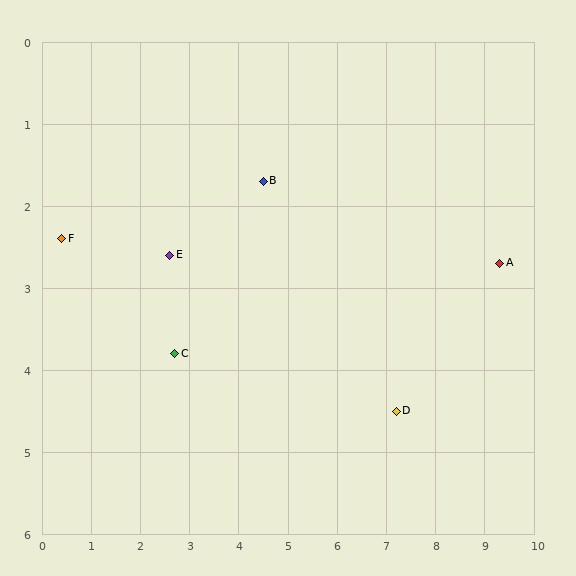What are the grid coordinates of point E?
Point E is at approximately (2.6, 2.6).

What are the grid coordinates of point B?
Point B is at approximately (4.5, 1.7).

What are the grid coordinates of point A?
Point A is at approximately (9.3, 2.7).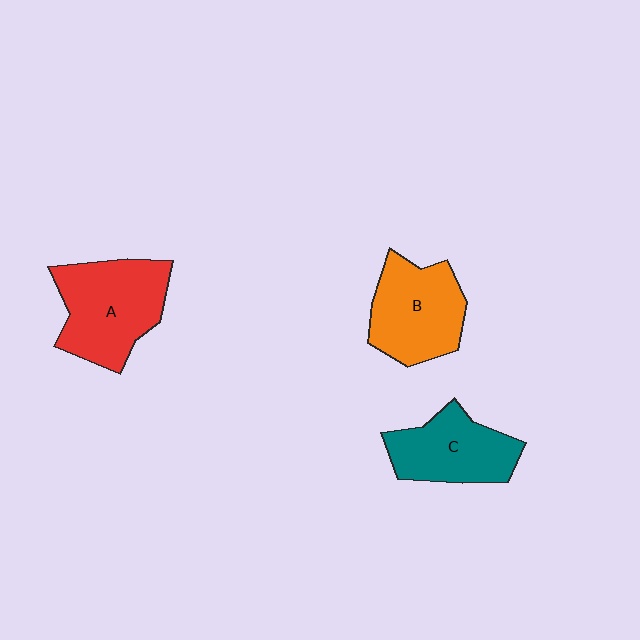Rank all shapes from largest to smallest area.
From largest to smallest: A (red), B (orange), C (teal).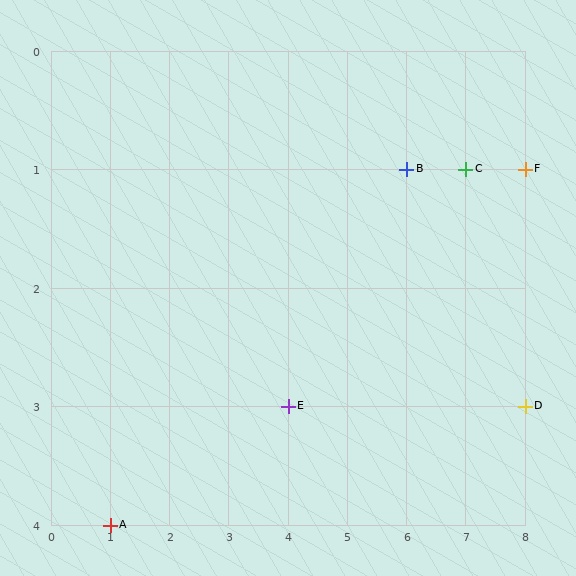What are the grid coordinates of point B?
Point B is at grid coordinates (6, 1).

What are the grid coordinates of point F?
Point F is at grid coordinates (8, 1).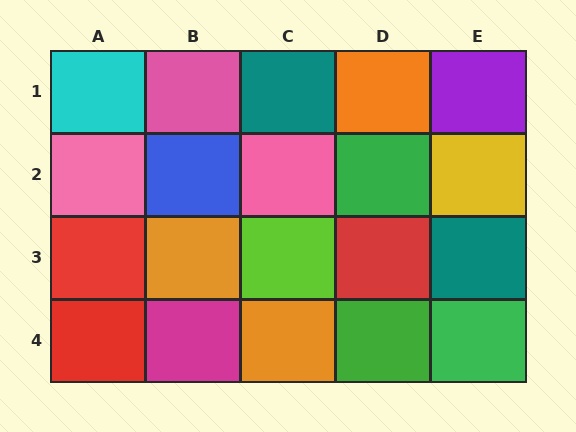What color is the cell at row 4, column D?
Green.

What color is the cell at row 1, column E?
Purple.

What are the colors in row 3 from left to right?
Red, orange, lime, red, teal.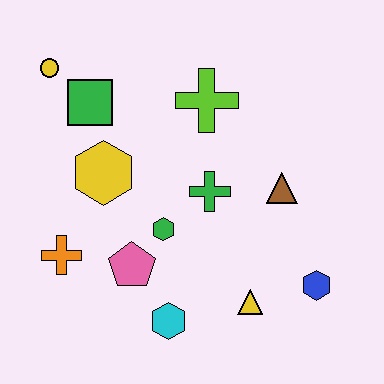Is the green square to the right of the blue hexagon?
No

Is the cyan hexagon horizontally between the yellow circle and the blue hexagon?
Yes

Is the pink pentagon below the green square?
Yes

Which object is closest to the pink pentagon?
The green hexagon is closest to the pink pentagon.